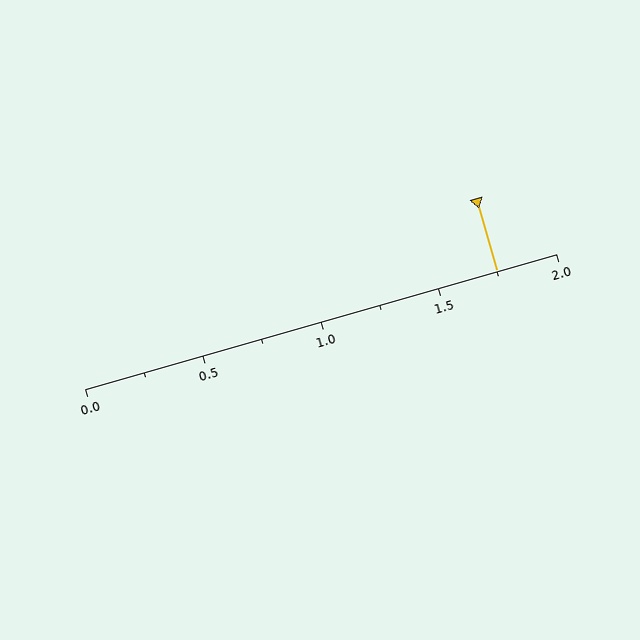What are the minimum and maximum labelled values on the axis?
The axis runs from 0.0 to 2.0.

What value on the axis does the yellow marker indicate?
The marker indicates approximately 1.75.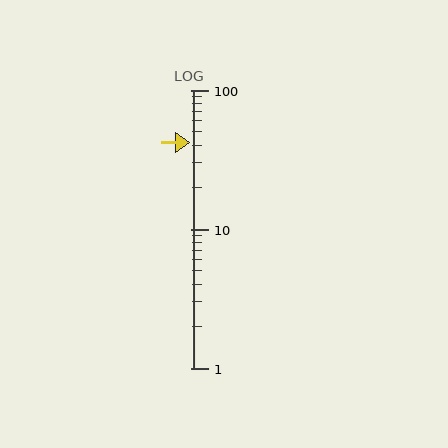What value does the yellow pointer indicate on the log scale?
The pointer indicates approximately 42.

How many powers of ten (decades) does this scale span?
The scale spans 2 decades, from 1 to 100.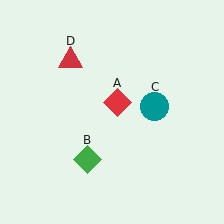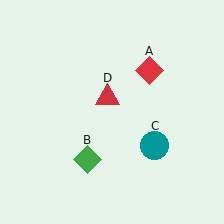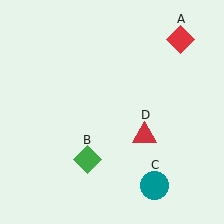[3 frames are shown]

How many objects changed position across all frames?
3 objects changed position: red diamond (object A), teal circle (object C), red triangle (object D).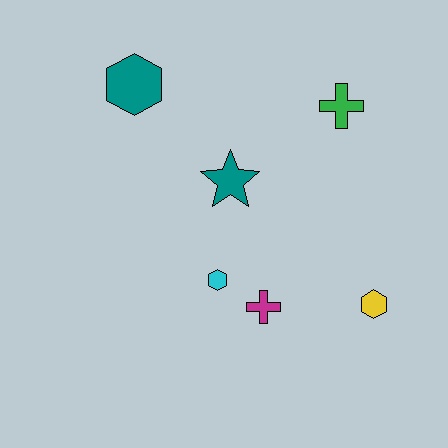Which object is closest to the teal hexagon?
The teal star is closest to the teal hexagon.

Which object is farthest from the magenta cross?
The teal hexagon is farthest from the magenta cross.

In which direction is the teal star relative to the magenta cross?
The teal star is above the magenta cross.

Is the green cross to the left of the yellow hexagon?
Yes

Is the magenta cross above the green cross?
No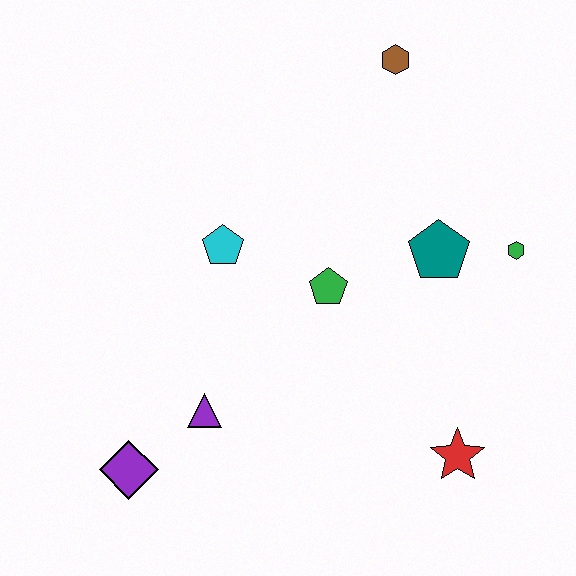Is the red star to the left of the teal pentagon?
No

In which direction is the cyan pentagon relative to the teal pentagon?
The cyan pentagon is to the left of the teal pentagon.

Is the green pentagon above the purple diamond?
Yes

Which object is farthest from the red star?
The brown hexagon is farthest from the red star.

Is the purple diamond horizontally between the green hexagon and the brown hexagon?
No